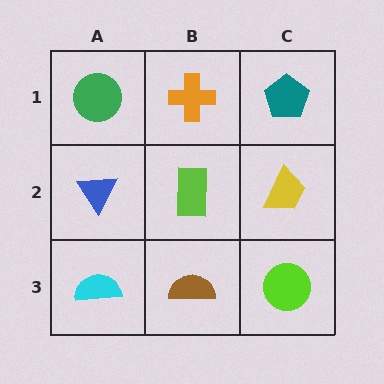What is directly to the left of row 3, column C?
A brown semicircle.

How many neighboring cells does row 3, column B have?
3.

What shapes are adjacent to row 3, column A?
A blue triangle (row 2, column A), a brown semicircle (row 3, column B).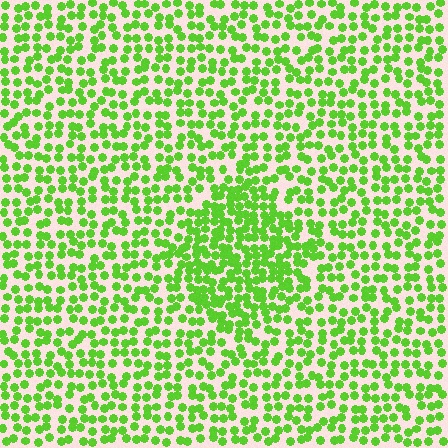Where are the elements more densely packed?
The elements are more densely packed inside the diamond boundary.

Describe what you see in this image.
The image contains small lime elements arranged at two different densities. A diamond-shaped region is visible where the elements are more densely packed than the surrounding area.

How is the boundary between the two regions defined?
The boundary is defined by a change in element density (approximately 1.7x ratio). All elements are the same color, size, and shape.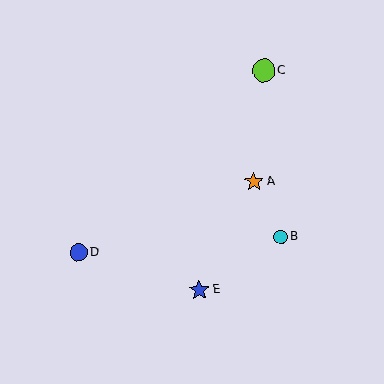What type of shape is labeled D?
Shape D is a blue circle.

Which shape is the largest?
The lime circle (labeled C) is the largest.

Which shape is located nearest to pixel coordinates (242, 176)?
The orange star (labeled A) at (254, 182) is nearest to that location.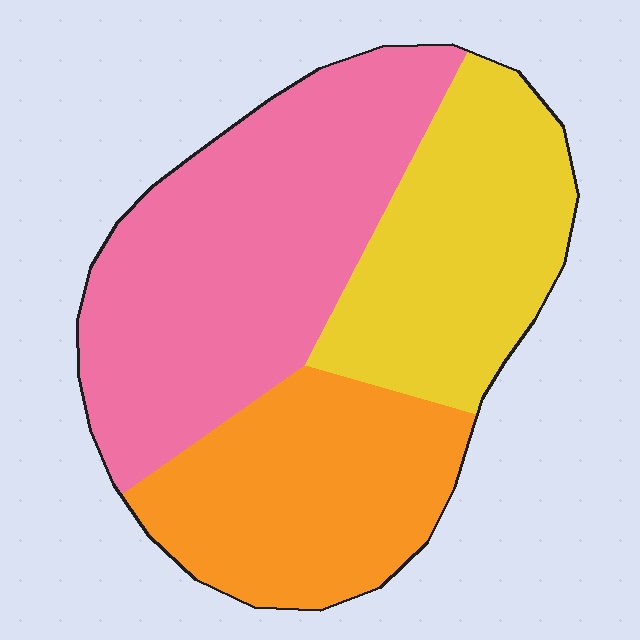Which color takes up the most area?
Pink, at roughly 45%.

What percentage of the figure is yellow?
Yellow covers 28% of the figure.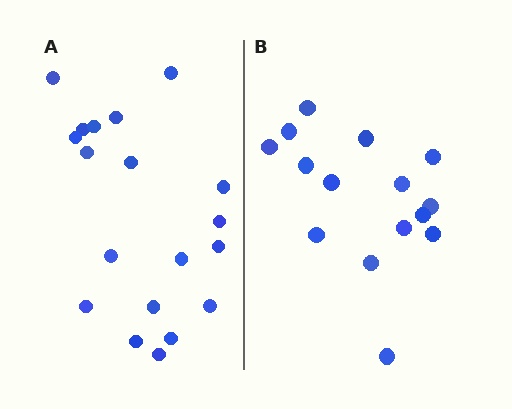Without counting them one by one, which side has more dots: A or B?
Region A (the left region) has more dots.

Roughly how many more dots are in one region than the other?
Region A has about 4 more dots than region B.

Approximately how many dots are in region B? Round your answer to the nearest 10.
About 20 dots. (The exact count is 15, which rounds to 20.)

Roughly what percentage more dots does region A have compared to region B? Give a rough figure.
About 25% more.